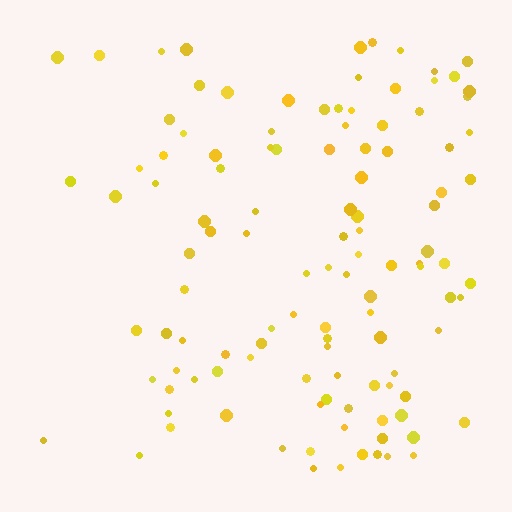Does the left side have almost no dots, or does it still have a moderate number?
Still a moderate number, just noticeably fewer than the right.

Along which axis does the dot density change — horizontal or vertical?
Horizontal.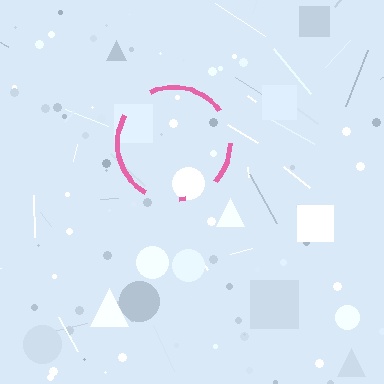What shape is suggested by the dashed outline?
The dashed outline suggests a circle.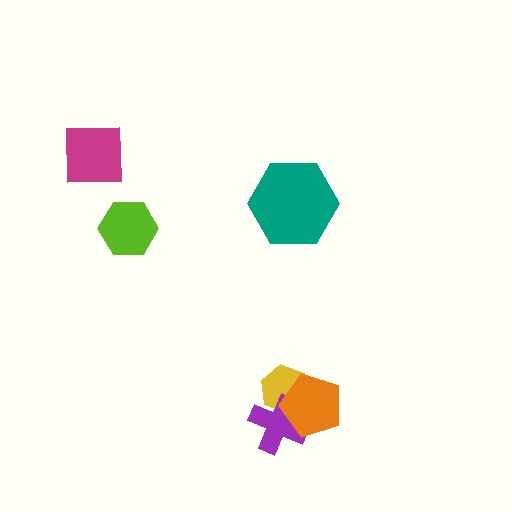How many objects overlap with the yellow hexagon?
2 objects overlap with the yellow hexagon.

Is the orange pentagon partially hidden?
No, no other shape covers it.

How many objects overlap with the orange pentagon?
2 objects overlap with the orange pentagon.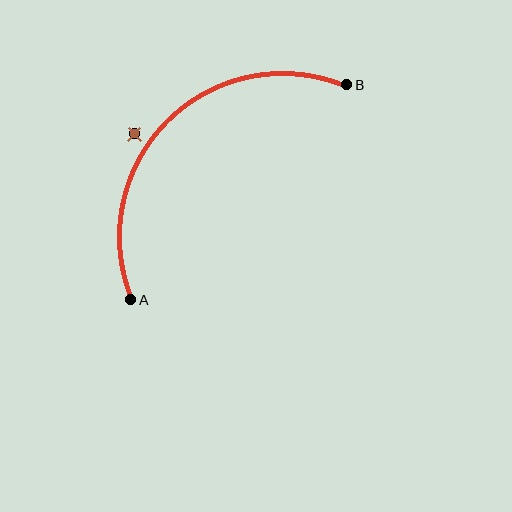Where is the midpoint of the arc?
The arc midpoint is the point on the curve farthest from the straight line joining A and B. It sits above and to the left of that line.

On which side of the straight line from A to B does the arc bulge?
The arc bulges above and to the left of the straight line connecting A and B.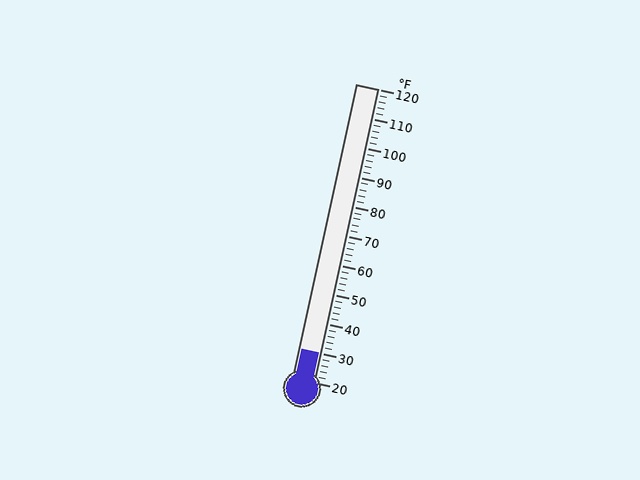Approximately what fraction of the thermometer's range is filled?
The thermometer is filled to approximately 10% of its range.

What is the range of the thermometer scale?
The thermometer scale ranges from 20°F to 120°F.